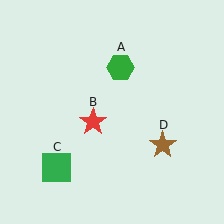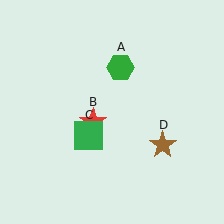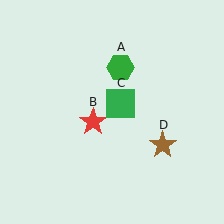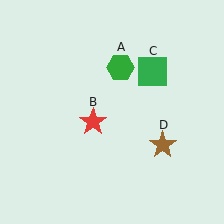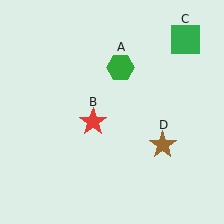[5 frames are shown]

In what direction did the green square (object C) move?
The green square (object C) moved up and to the right.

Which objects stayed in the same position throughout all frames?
Green hexagon (object A) and red star (object B) and brown star (object D) remained stationary.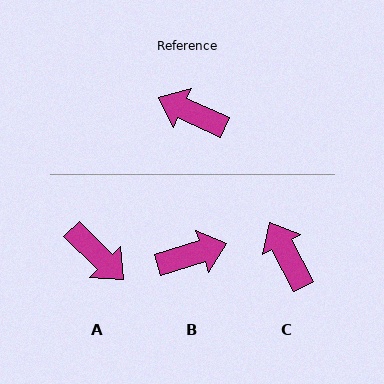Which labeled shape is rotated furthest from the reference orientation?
A, about 160 degrees away.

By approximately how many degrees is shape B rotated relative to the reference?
Approximately 139 degrees clockwise.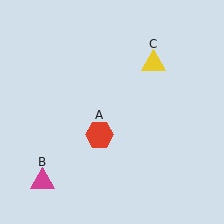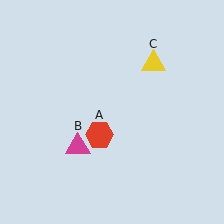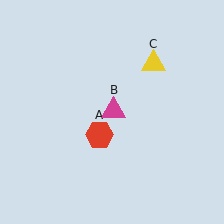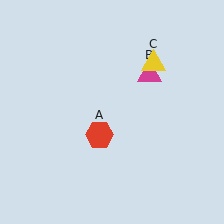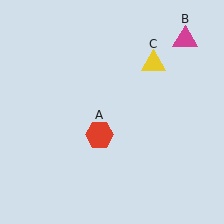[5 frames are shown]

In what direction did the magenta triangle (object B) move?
The magenta triangle (object B) moved up and to the right.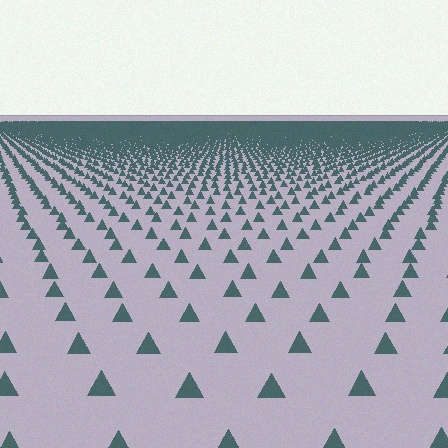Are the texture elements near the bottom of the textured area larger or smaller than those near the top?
Larger. Near the bottom, elements are closer to the viewer and appear at a bigger on-screen size.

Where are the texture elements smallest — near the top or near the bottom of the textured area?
Near the top.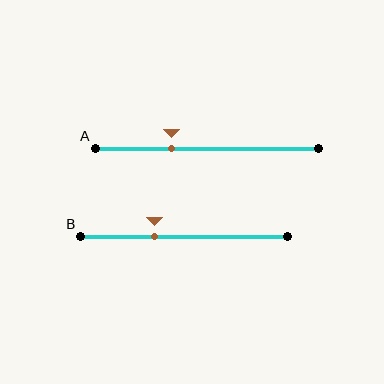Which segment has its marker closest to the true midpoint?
Segment B has its marker closest to the true midpoint.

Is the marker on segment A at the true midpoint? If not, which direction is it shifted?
No, the marker on segment A is shifted to the left by about 16% of the segment length.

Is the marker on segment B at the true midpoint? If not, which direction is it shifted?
No, the marker on segment B is shifted to the left by about 15% of the segment length.